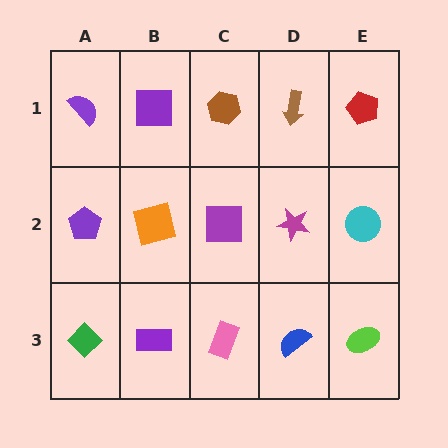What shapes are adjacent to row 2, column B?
A purple square (row 1, column B), a purple rectangle (row 3, column B), a purple pentagon (row 2, column A), a purple square (row 2, column C).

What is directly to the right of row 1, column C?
A brown arrow.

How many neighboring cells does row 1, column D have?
3.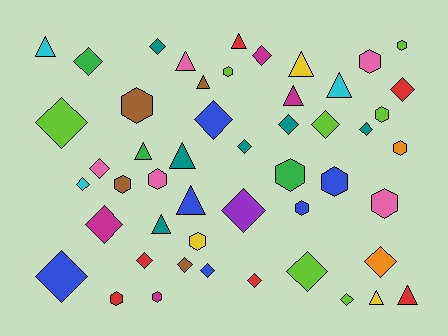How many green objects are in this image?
There are 3 green objects.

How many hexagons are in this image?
There are 15 hexagons.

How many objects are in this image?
There are 50 objects.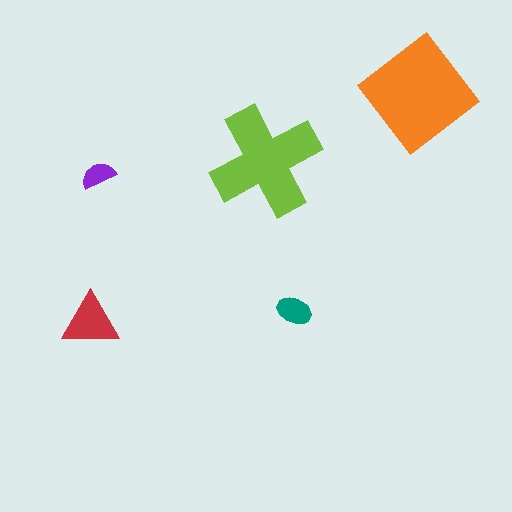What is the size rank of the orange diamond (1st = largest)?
1st.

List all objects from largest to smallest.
The orange diamond, the lime cross, the red triangle, the teal ellipse, the purple semicircle.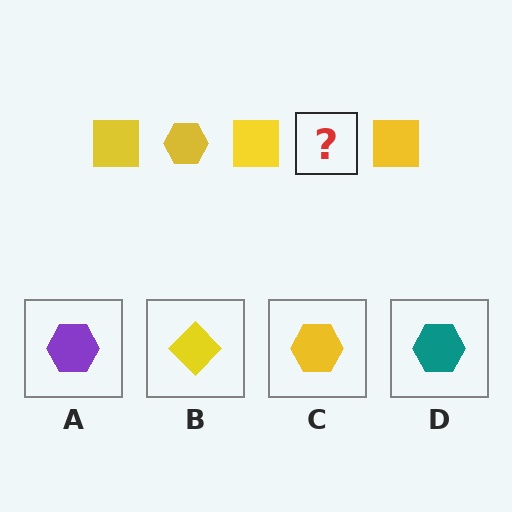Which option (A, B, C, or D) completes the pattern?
C.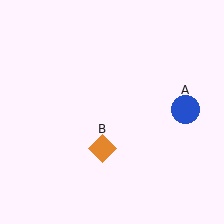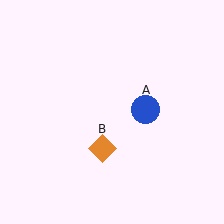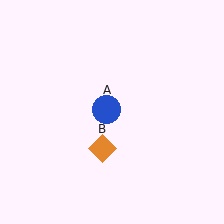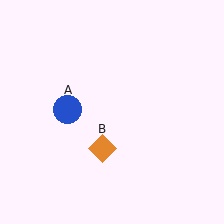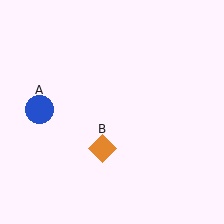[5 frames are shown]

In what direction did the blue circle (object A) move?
The blue circle (object A) moved left.